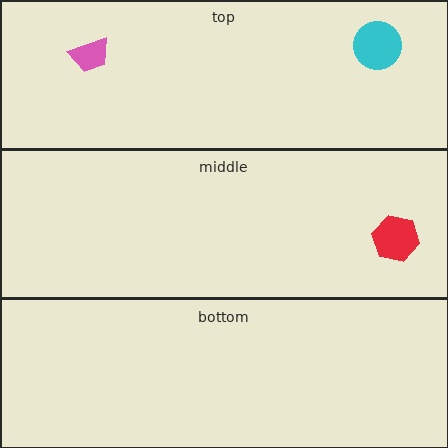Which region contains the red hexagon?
The middle region.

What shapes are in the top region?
The pink trapezoid, the cyan circle.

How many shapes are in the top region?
2.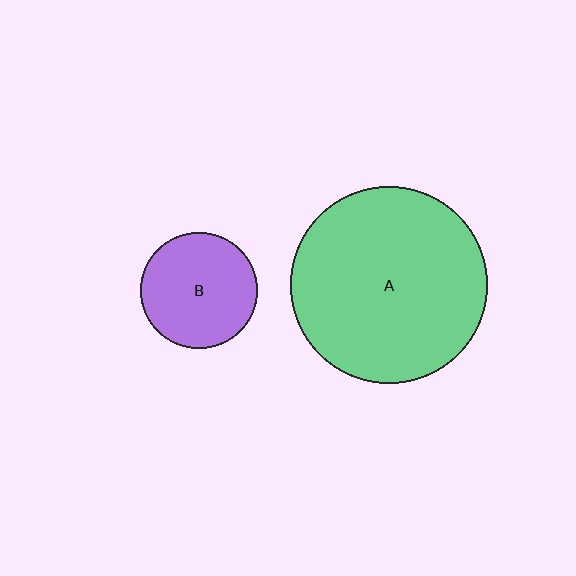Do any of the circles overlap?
No, none of the circles overlap.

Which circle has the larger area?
Circle A (green).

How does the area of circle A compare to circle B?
Approximately 2.9 times.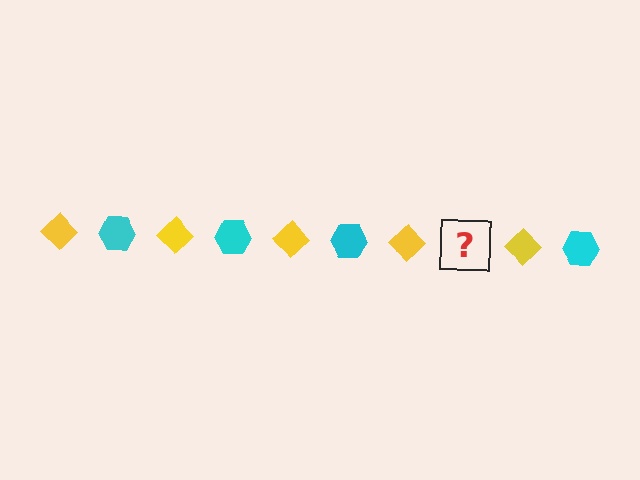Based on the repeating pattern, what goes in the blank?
The blank should be a cyan hexagon.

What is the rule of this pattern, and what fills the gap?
The rule is that the pattern alternates between yellow diamond and cyan hexagon. The gap should be filled with a cyan hexagon.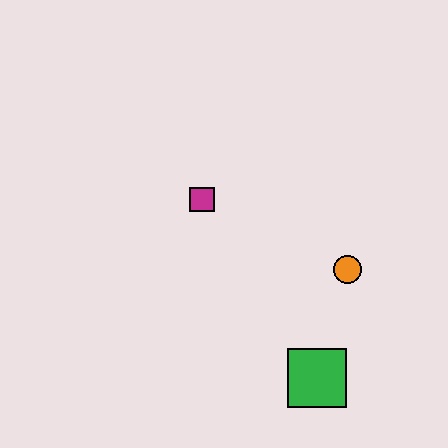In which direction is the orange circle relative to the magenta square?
The orange circle is to the right of the magenta square.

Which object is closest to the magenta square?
The orange circle is closest to the magenta square.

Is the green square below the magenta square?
Yes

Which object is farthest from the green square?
The magenta square is farthest from the green square.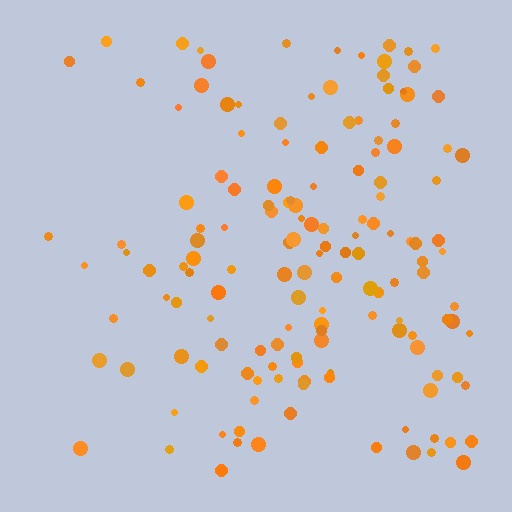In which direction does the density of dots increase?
From left to right, with the right side densest.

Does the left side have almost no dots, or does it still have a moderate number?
Still a moderate number, just noticeably fewer than the right.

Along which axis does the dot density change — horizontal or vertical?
Horizontal.